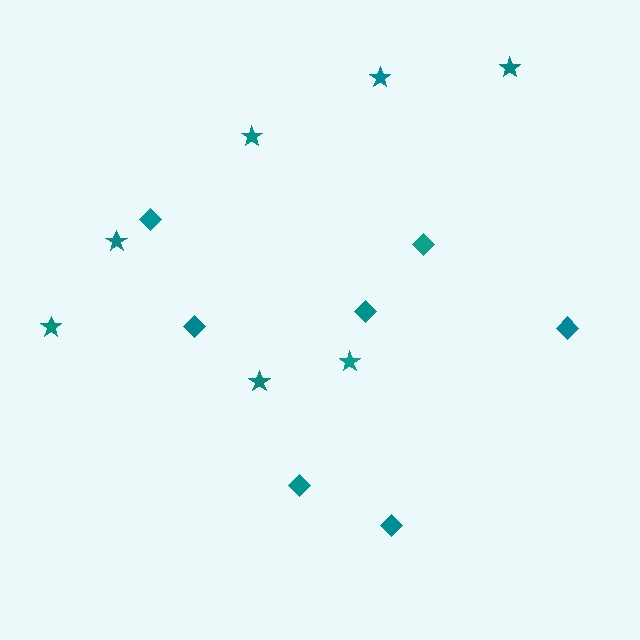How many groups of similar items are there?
There are 2 groups: one group of stars (7) and one group of diamonds (7).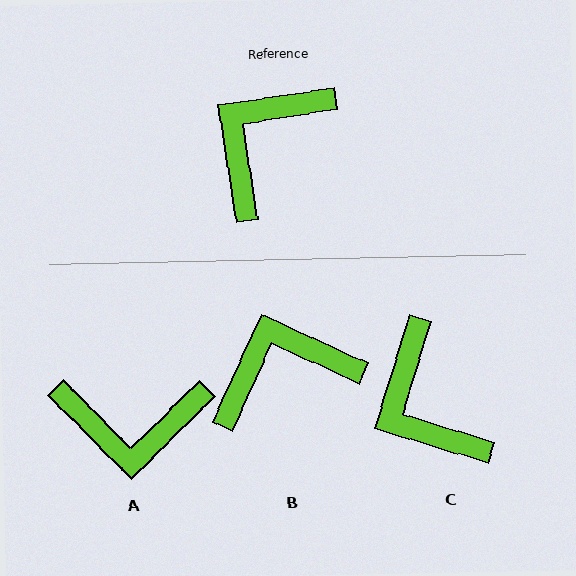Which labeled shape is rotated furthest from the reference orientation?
A, about 126 degrees away.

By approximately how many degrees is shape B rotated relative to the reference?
Approximately 33 degrees clockwise.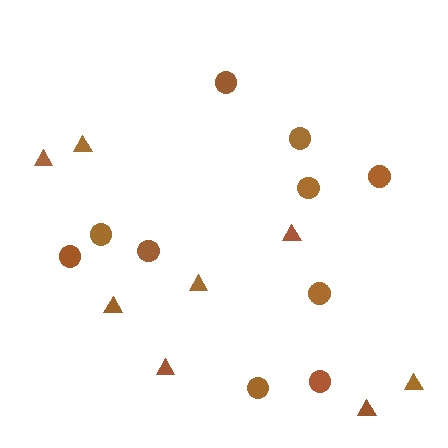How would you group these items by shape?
There are 2 groups: one group of triangles (8) and one group of circles (10).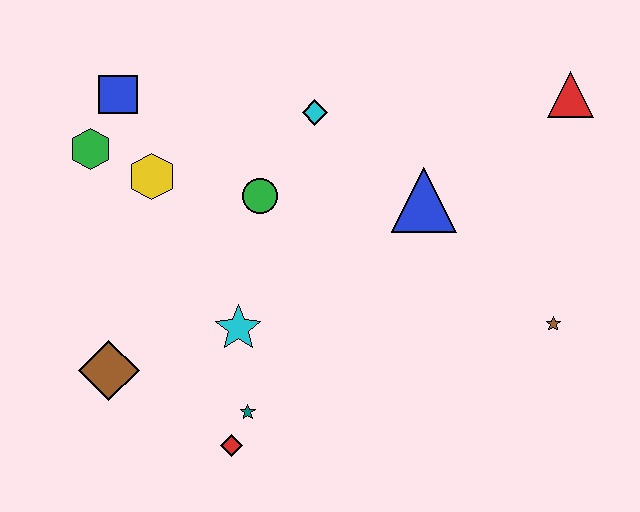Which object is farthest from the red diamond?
The red triangle is farthest from the red diamond.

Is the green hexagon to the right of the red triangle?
No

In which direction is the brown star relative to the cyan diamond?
The brown star is to the right of the cyan diamond.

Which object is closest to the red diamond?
The teal star is closest to the red diamond.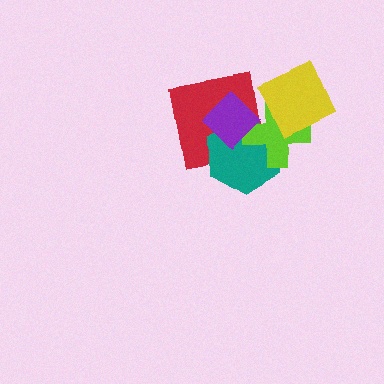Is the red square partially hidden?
Yes, it is partially covered by another shape.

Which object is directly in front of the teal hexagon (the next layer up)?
The lime cross is directly in front of the teal hexagon.